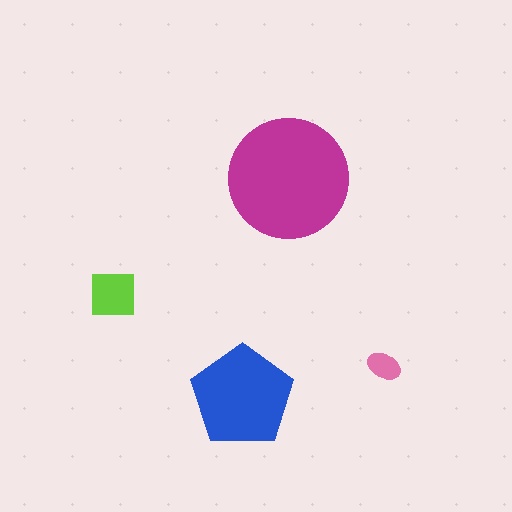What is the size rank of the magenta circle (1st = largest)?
1st.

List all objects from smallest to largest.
The pink ellipse, the lime square, the blue pentagon, the magenta circle.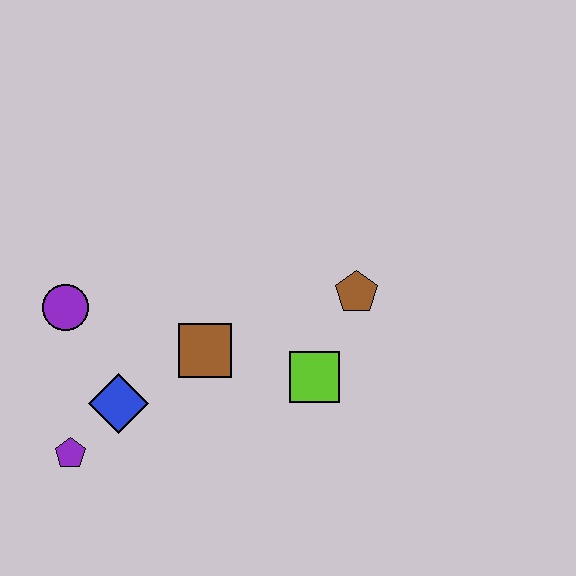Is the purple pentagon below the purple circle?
Yes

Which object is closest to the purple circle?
The blue diamond is closest to the purple circle.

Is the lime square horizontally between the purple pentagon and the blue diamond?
No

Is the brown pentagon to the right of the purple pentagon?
Yes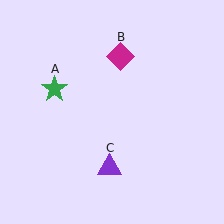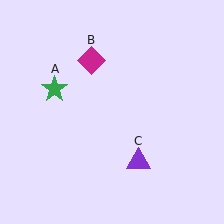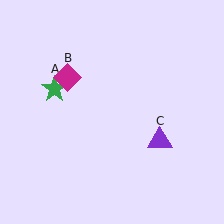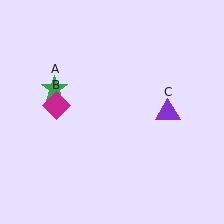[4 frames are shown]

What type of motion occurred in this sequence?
The magenta diamond (object B), purple triangle (object C) rotated counterclockwise around the center of the scene.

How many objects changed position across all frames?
2 objects changed position: magenta diamond (object B), purple triangle (object C).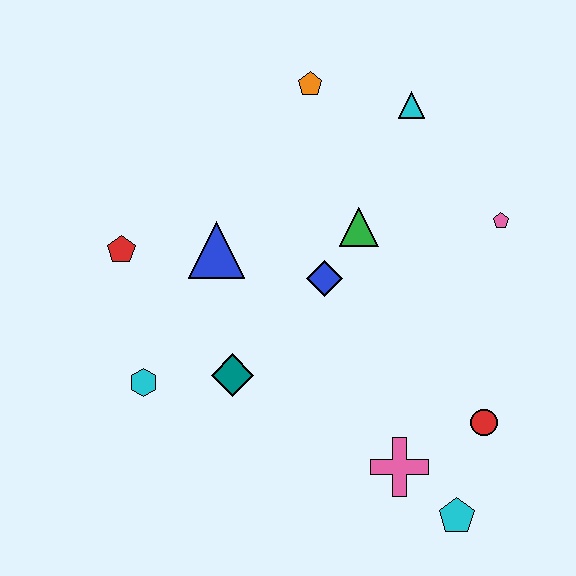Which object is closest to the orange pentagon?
The cyan triangle is closest to the orange pentagon.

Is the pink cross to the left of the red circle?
Yes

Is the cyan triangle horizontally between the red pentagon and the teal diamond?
No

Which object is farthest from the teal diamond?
The cyan triangle is farthest from the teal diamond.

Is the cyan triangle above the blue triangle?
Yes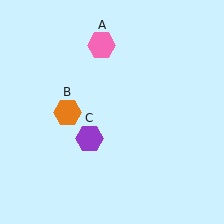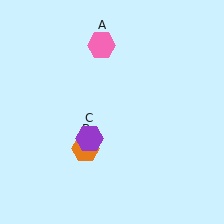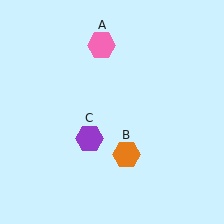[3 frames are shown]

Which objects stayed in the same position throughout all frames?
Pink hexagon (object A) and purple hexagon (object C) remained stationary.